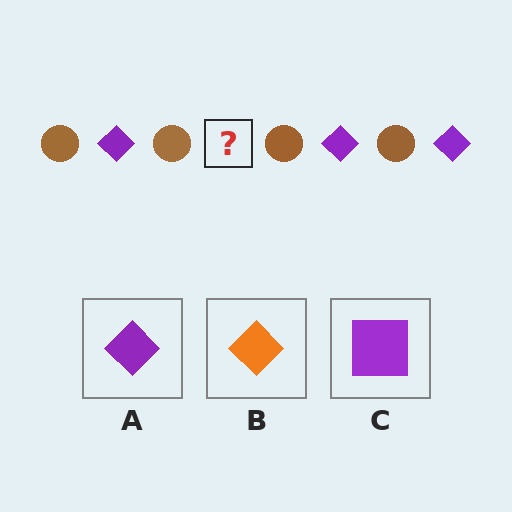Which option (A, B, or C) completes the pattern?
A.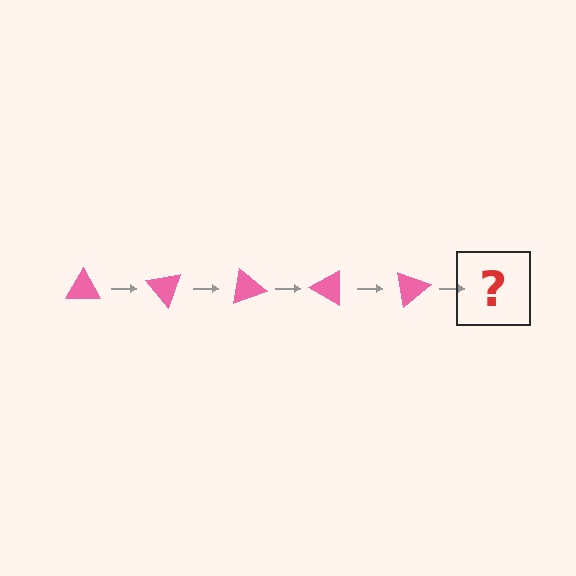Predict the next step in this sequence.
The next step is a pink triangle rotated 250 degrees.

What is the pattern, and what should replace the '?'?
The pattern is that the triangle rotates 50 degrees each step. The '?' should be a pink triangle rotated 250 degrees.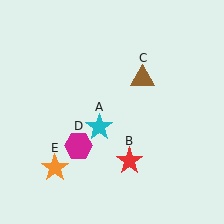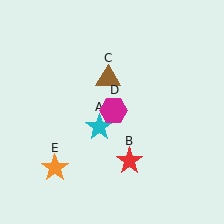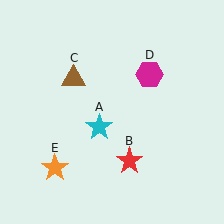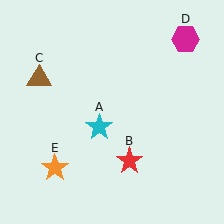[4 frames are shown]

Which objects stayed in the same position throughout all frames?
Cyan star (object A) and red star (object B) and orange star (object E) remained stationary.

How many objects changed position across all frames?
2 objects changed position: brown triangle (object C), magenta hexagon (object D).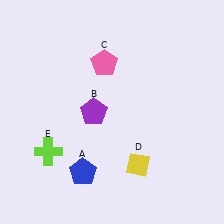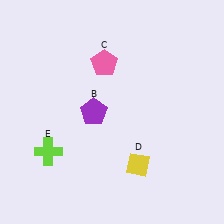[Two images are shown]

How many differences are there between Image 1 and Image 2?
There is 1 difference between the two images.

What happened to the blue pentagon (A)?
The blue pentagon (A) was removed in Image 2. It was in the bottom-left area of Image 1.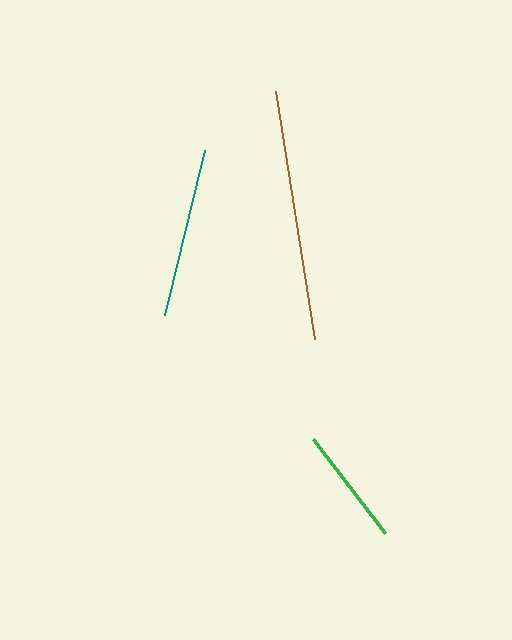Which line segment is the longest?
The brown line is the longest at approximately 251 pixels.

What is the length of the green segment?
The green segment is approximately 118 pixels long.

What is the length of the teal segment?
The teal segment is approximately 170 pixels long.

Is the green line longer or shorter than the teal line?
The teal line is longer than the green line.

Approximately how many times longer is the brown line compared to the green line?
The brown line is approximately 2.1 times the length of the green line.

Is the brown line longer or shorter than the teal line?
The brown line is longer than the teal line.